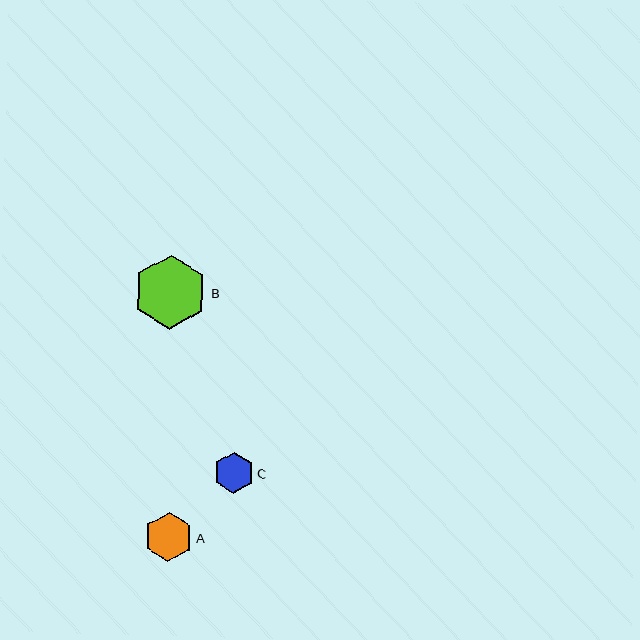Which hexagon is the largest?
Hexagon B is the largest with a size of approximately 74 pixels.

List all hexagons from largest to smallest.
From largest to smallest: B, A, C.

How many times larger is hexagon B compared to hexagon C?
Hexagon B is approximately 1.8 times the size of hexagon C.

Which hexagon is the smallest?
Hexagon C is the smallest with a size of approximately 41 pixels.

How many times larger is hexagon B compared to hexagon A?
Hexagon B is approximately 1.5 times the size of hexagon A.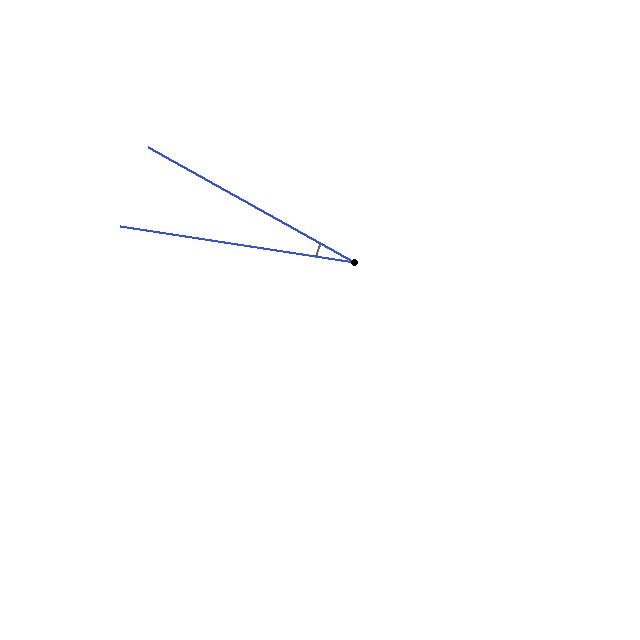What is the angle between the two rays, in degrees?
Approximately 20 degrees.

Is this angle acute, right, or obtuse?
It is acute.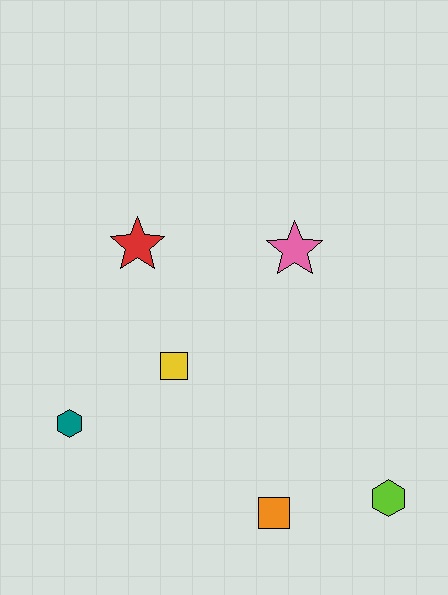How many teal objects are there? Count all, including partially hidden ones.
There is 1 teal object.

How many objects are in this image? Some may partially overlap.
There are 6 objects.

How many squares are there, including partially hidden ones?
There are 2 squares.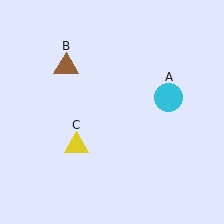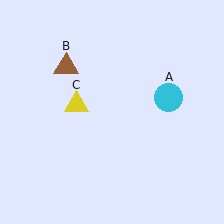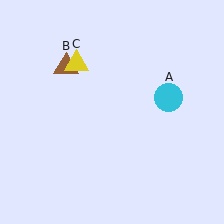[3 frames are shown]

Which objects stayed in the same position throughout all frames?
Cyan circle (object A) and brown triangle (object B) remained stationary.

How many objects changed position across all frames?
1 object changed position: yellow triangle (object C).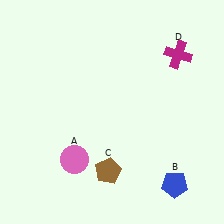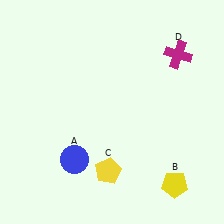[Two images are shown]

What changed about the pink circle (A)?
In Image 1, A is pink. In Image 2, it changed to blue.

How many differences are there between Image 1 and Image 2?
There are 3 differences between the two images.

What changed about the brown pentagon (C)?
In Image 1, C is brown. In Image 2, it changed to yellow.